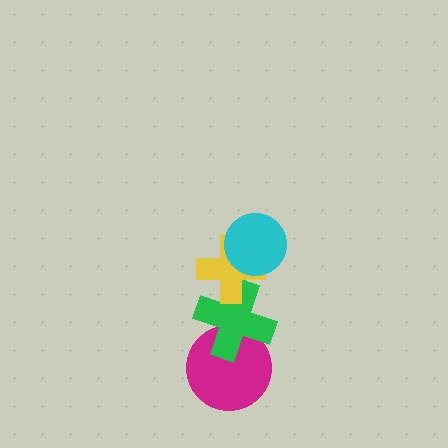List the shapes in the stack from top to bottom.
From top to bottom: the cyan circle, the yellow cross, the green cross, the magenta circle.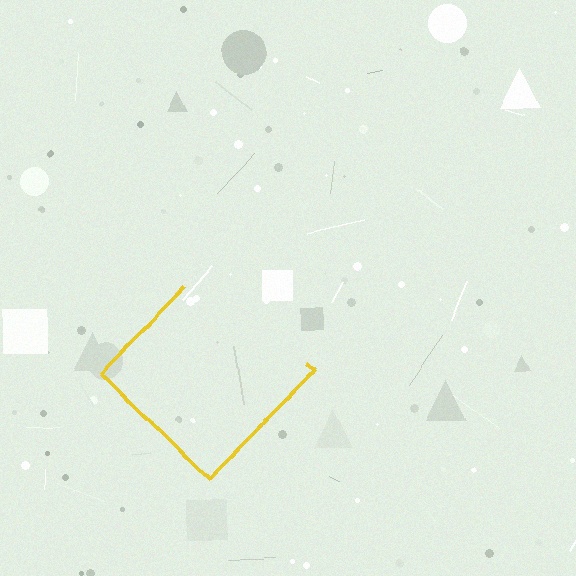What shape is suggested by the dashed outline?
The dashed outline suggests a diamond.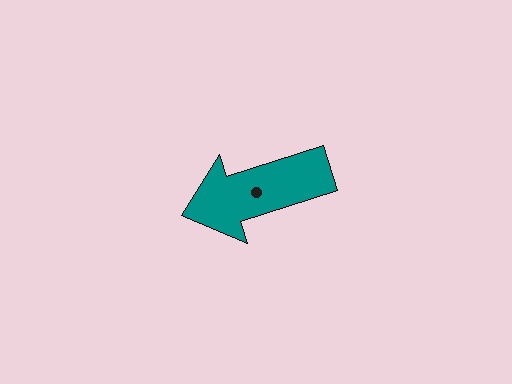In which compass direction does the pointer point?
West.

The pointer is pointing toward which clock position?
Roughly 8 o'clock.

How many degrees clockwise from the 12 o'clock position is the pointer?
Approximately 252 degrees.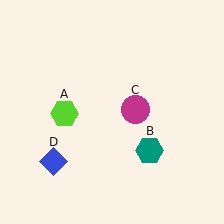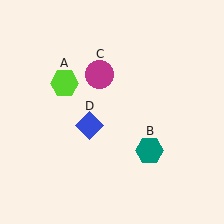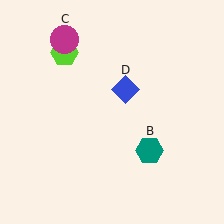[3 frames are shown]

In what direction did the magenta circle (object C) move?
The magenta circle (object C) moved up and to the left.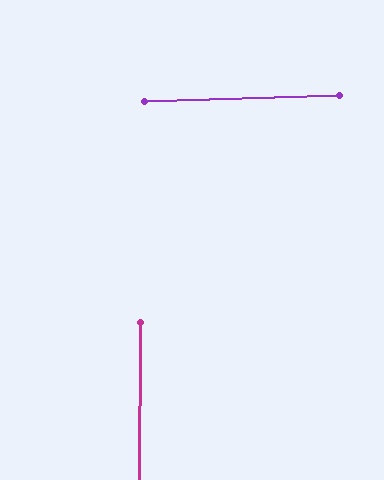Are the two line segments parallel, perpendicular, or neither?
Perpendicular — they meet at approximately 88°.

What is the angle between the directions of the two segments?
Approximately 88 degrees.